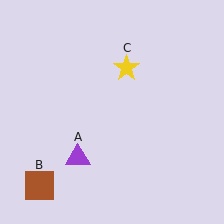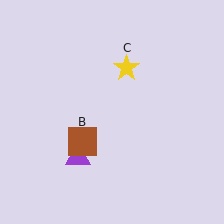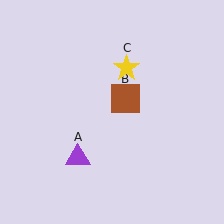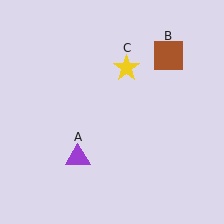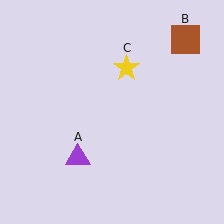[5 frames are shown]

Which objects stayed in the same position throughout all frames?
Purple triangle (object A) and yellow star (object C) remained stationary.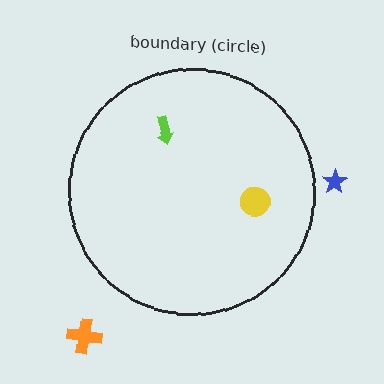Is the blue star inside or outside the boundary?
Outside.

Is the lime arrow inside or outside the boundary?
Inside.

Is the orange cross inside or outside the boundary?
Outside.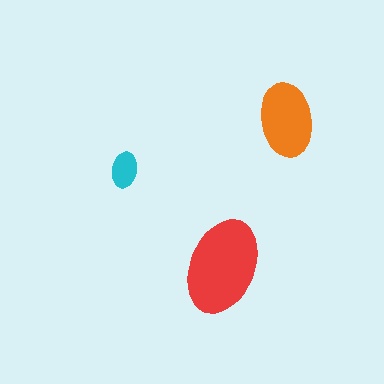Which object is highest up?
The orange ellipse is topmost.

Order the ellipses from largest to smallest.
the red one, the orange one, the cyan one.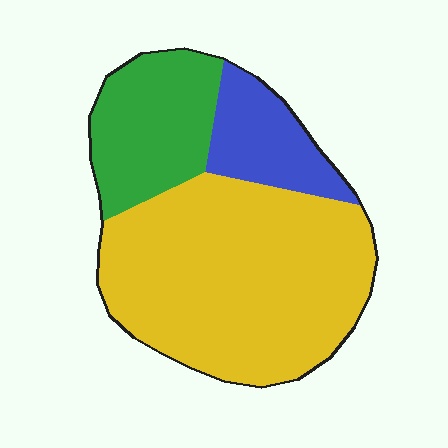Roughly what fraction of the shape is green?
Green covers 23% of the shape.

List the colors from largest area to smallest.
From largest to smallest: yellow, green, blue.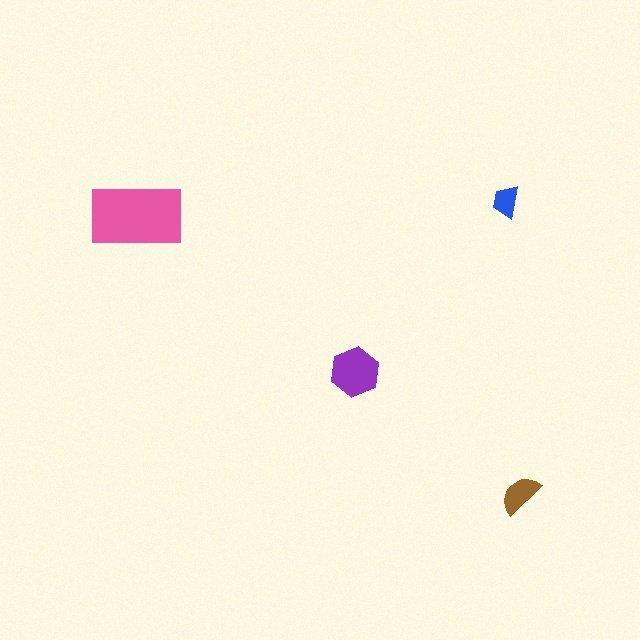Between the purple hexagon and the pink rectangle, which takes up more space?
The pink rectangle.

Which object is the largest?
The pink rectangle.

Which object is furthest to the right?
The brown semicircle is rightmost.